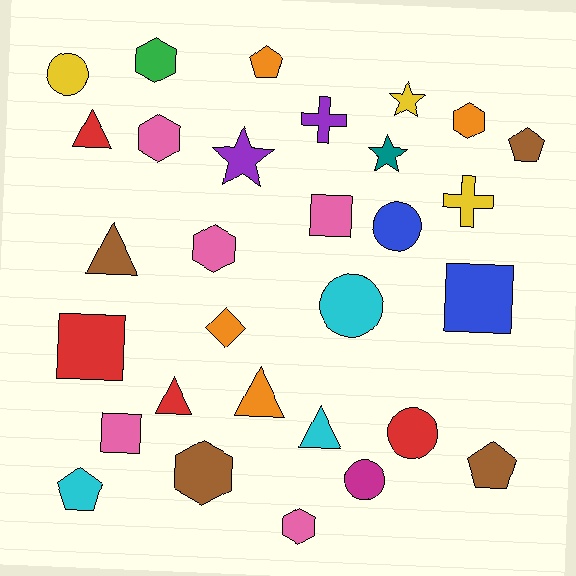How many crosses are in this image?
There are 2 crosses.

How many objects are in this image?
There are 30 objects.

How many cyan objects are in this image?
There are 3 cyan objects.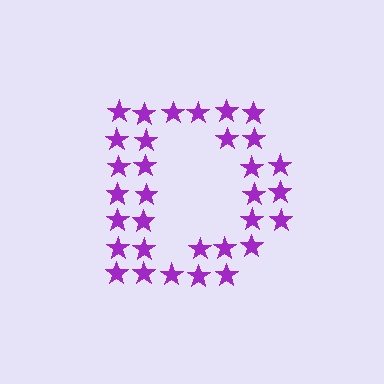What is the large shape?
The large shape is the letter D.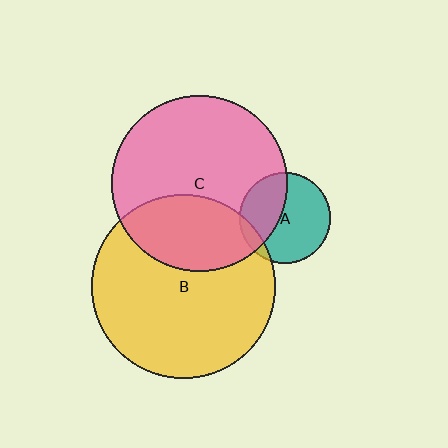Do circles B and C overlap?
Yes.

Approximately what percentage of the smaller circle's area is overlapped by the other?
Approximately 30%.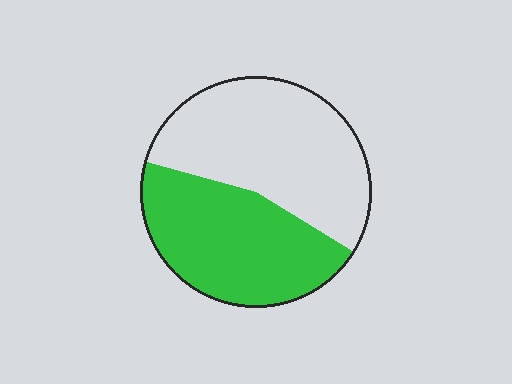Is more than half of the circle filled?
No.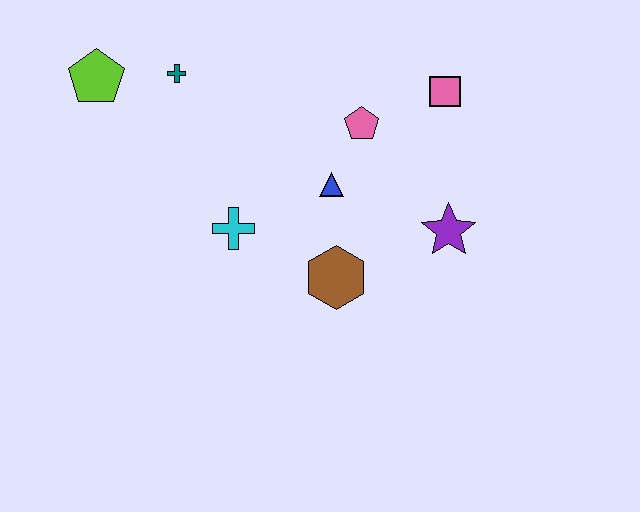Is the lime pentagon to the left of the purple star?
Yes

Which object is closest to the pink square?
The pink pentagon is closest to the pink square.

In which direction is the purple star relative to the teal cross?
The purple star is to the right of the teal cross.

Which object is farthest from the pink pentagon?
The lime pentagon is farthest from the pink pentagon.